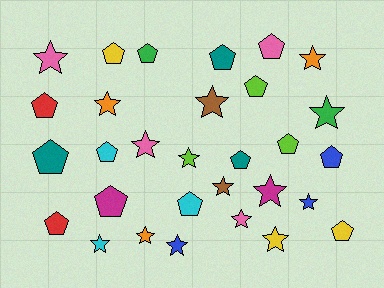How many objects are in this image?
There are 30 objects.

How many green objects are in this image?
There are 2 green objects.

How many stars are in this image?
There are 15 stars.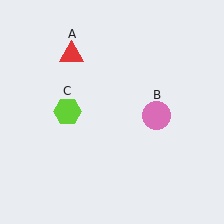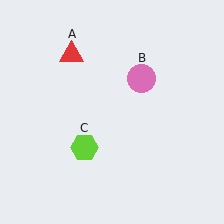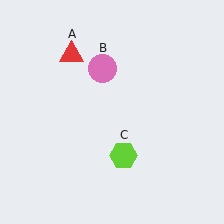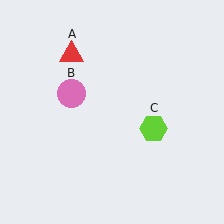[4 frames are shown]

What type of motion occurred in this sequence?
The pink circle (object B), lime hexagon (object C) rotated counterclockwise around the center of the scene.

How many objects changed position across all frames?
2 objects changed position: pink circle (object B), lime hexagon (object C).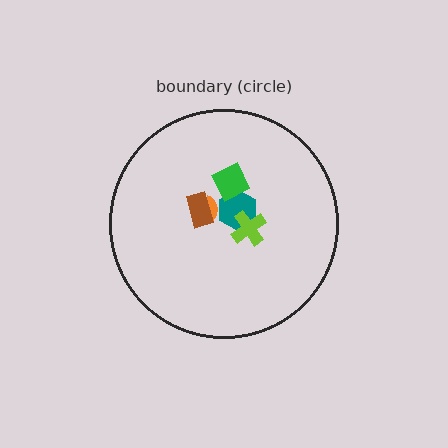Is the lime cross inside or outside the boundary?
Inside.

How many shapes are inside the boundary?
5 inside, 0 outside.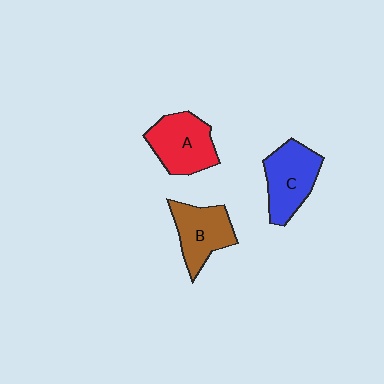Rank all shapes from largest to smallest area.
From largest to smallest: A (red), C (blue), B (brown).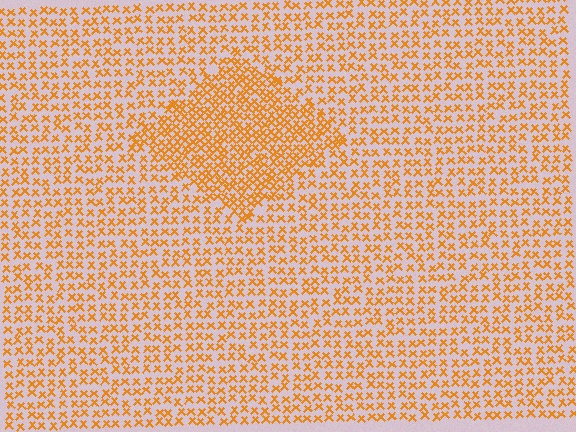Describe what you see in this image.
The image contains small orange elements arranged at two different densities. A diamond-shaped region is visible where the elements are more densely packed than the surrounding area.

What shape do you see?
I see a diamond.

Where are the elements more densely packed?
The elements are more densely packed inside the diamond boundary.